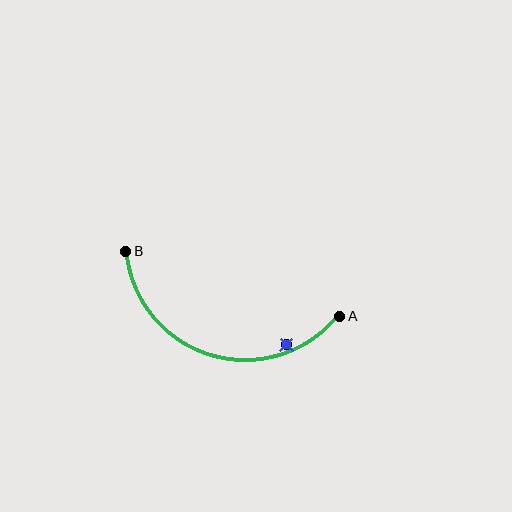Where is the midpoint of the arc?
The arc midpoint is the point on the curve farthest from the straight line joining A and B. It sits below that line.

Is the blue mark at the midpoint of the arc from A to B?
No — the blue mark does not lie on the arc at all. It sits slightly inside the curve.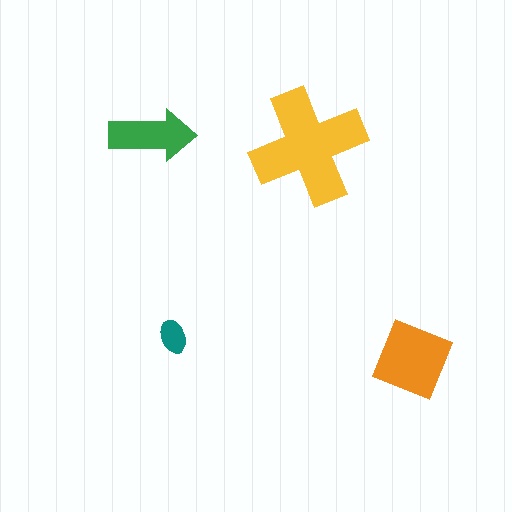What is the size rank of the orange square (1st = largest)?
2nd.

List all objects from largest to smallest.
The yellow cross, the orange square, the green arrow, the teal ellipse.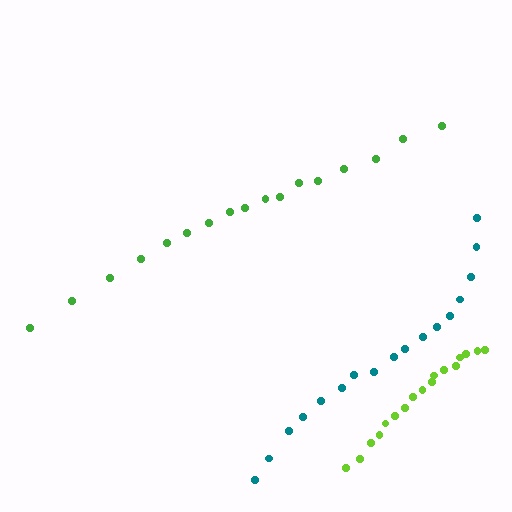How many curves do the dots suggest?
There are 3 distinct paths.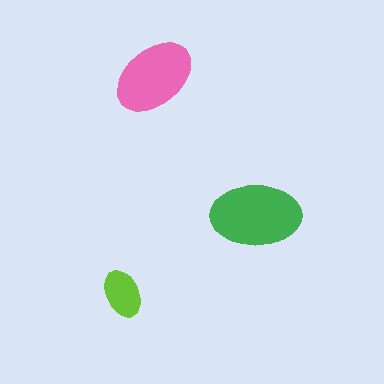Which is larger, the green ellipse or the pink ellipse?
The green one.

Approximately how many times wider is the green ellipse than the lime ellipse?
About 2 times wider.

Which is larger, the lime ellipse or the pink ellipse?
The pink one.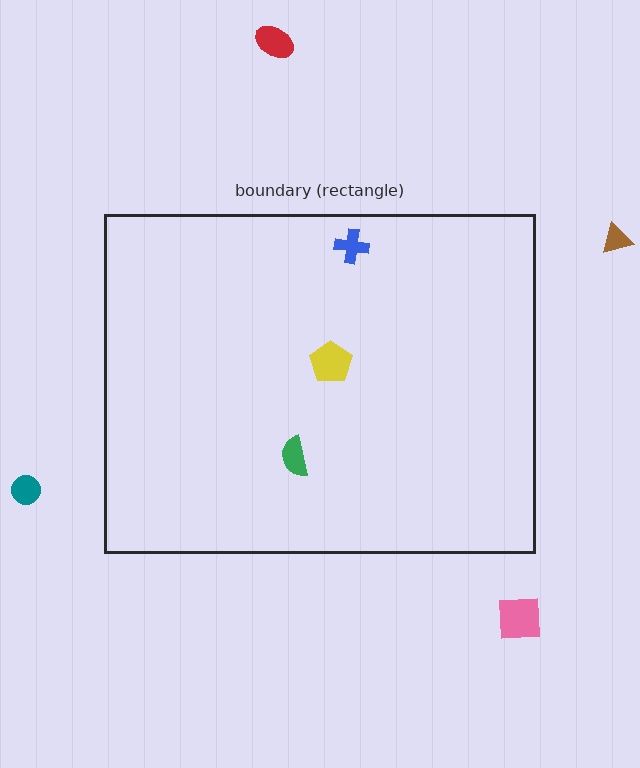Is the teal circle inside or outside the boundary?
Outside.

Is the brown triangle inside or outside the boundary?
Outside.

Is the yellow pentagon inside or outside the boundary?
Inside.